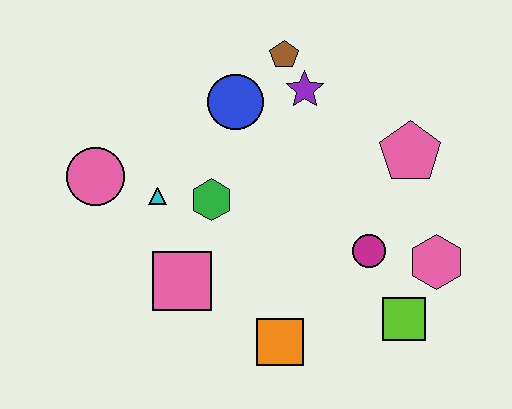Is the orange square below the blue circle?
Yes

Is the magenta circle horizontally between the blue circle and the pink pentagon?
Yes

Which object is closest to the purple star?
The brown pentagon is closest to the purple star.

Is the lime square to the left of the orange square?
No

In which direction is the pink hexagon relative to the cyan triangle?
The pink hexagon is to the right of the cyan triangle.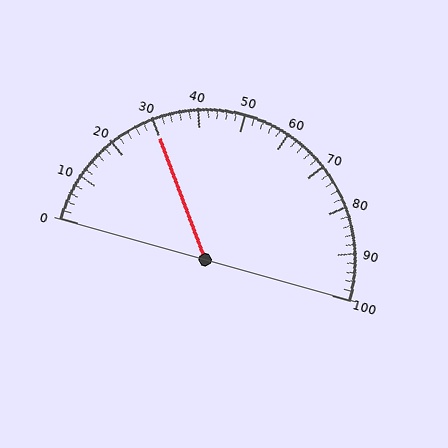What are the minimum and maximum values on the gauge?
The gauge ranges from 0 to 100.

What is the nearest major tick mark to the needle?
The nearest major tick mark is 30.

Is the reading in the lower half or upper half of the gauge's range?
The reading is in the lower half of the range (0 to 100).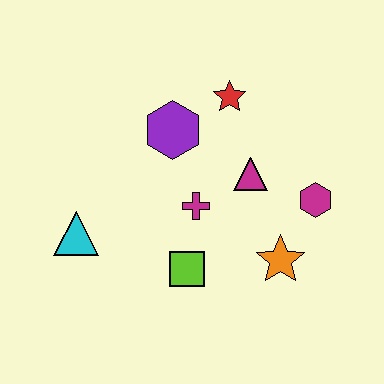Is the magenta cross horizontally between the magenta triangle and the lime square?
Yes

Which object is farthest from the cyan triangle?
The magenta hexagon is farthest from the cyan triangle.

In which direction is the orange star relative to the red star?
The orange star is below the red star.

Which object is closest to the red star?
The purple hexagon is closest to the red star.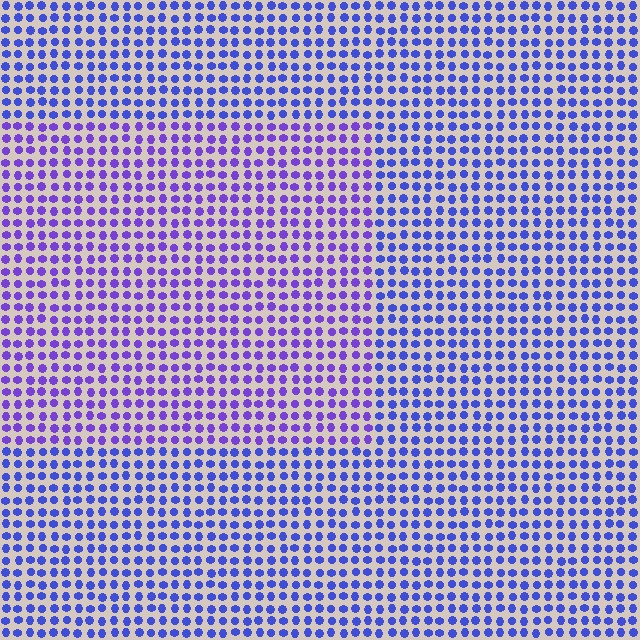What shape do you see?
I see a rectangle.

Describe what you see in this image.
The image is filled with small blue elements in a uniform arrangement. A rectangle-shaped region is visible where the elements are tinted to a slightly different hue, forming a subtle color boundary.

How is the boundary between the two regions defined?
The boundary is defined purely by a slight shift in hue (about 28 degrees). Spacing, size, and orientation are identical on both sides.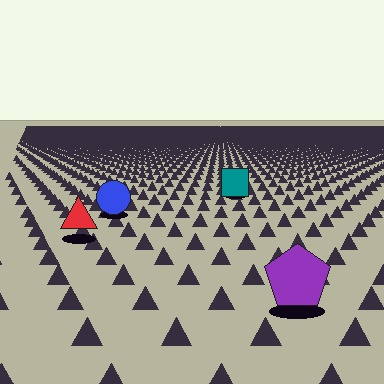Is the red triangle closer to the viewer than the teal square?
Yes. The red triangle is closer — you can tell from the texture gradient: the ground texture is coarser near it.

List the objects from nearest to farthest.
From nearest to farthest: the purple pentagon, the red triangle, the blue circle, the teal square.